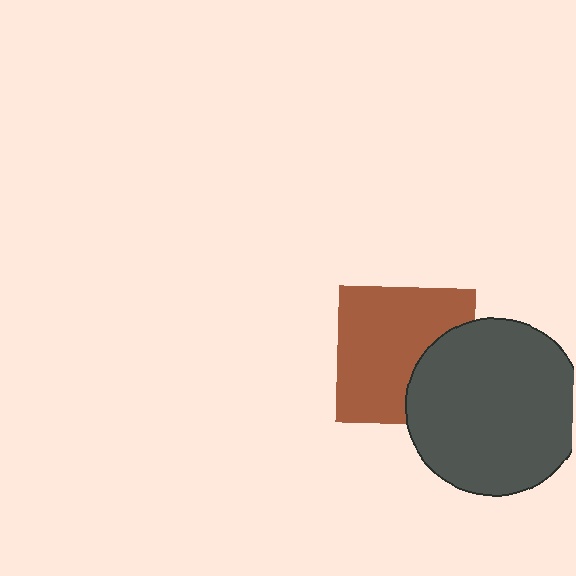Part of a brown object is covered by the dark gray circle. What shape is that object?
It is a square.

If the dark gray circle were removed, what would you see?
You would see the complete brown square.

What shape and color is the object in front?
The object in front is a dark gray circle.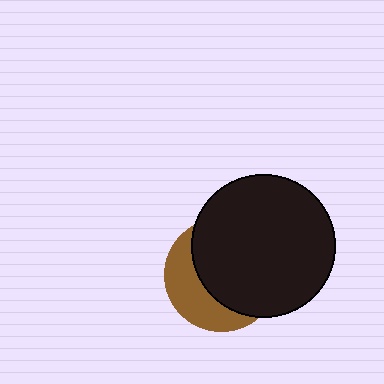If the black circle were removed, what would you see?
You would see the complete brown circle.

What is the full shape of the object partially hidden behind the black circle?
The partially hidden object is a brown circle.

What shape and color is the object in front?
The object in front is a black circle.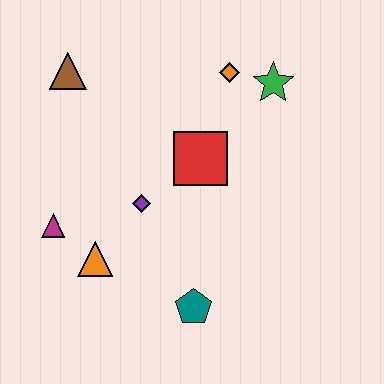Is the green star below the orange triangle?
No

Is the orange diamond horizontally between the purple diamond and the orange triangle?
No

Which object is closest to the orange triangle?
The magenta triangle is closest to the orange triangle.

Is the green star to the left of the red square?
No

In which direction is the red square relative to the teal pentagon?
The red square is above the teal pentagon.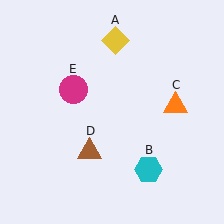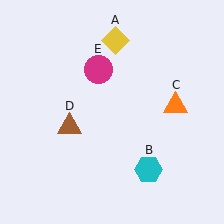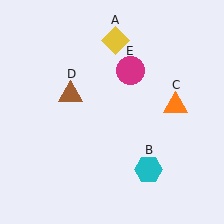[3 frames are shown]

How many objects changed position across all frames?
2 objects changed position: brown triangle (object D), magenta circle (object E).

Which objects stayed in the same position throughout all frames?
Yellow diamond (object A) and cyan hexagon (object B) and orange triangle (object C) remained stationary.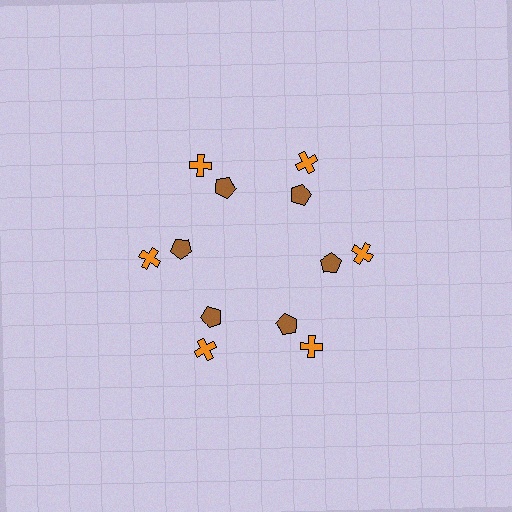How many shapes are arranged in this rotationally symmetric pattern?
There are 12 shapes, arranged in 6 groups of 2.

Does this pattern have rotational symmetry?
Yes, this pattern has 6-fold rotational symmetry. It looks the same after rotating 60 degrees around the center.